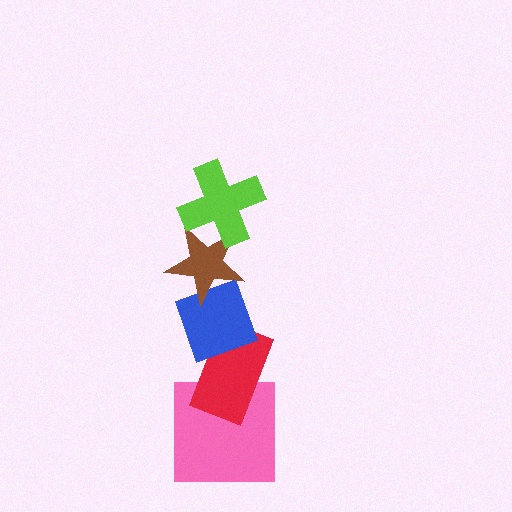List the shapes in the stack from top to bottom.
From top to bottom: the lime cross, the brown star, the blue diamond, the red rectangle, the pink square.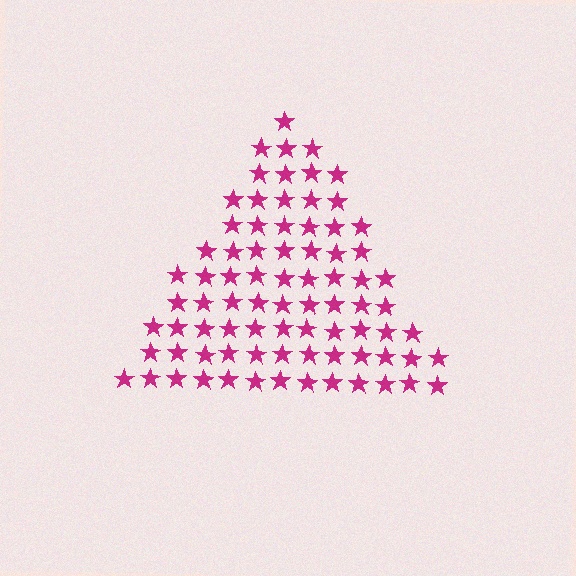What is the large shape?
The large shape is a triangle.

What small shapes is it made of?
It is made of small stars.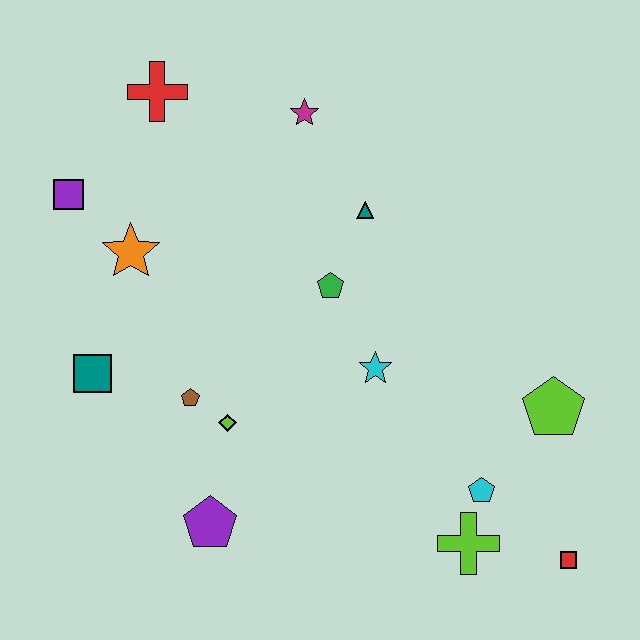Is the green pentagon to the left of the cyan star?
Yes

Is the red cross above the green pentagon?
Yes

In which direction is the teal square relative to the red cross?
The teal square is below the red cross.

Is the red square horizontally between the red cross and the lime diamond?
No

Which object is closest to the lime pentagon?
The cyan pentagon is closest to the lime pentagon.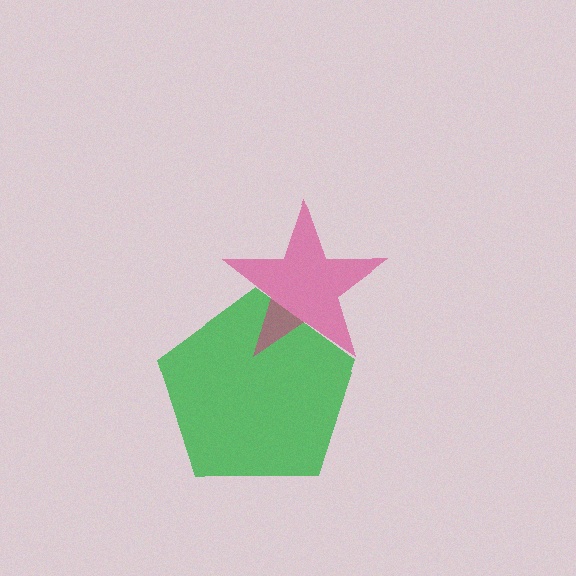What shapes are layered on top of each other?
The layered shapes are: a green pentagon, a magenta star.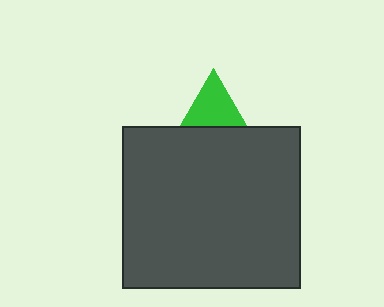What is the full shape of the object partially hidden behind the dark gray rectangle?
The partially hidden object is a green triangle.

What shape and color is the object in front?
The object in front is a dark gray rectangle.